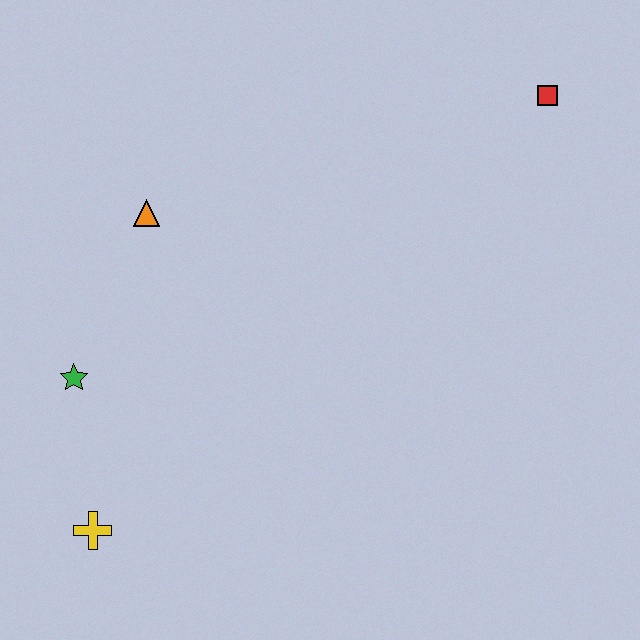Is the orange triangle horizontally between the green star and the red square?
Yes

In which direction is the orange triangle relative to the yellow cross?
The orange triangle is above the yellow cross.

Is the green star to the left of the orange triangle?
Yes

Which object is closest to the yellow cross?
The green star is closest to the yellow cross.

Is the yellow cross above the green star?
No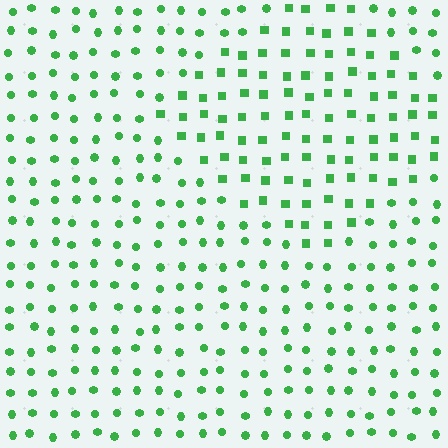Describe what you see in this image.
The image is filled with small green elements arranged in a uniform grid. A diamond-shaped region contains squares, while the surrounding area contains circles. The boundary is defined purely by the change in element shape.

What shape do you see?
I see a diamond.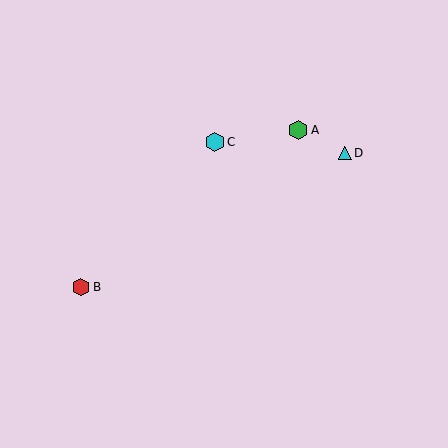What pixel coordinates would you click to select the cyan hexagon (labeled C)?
Click at (215, 142) to select the cyan hexagon C.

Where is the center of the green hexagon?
The center of the green hexagon is at (298, 130).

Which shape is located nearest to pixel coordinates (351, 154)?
The cyan triangle (labeled D) at (345, 153) is nearest to that location.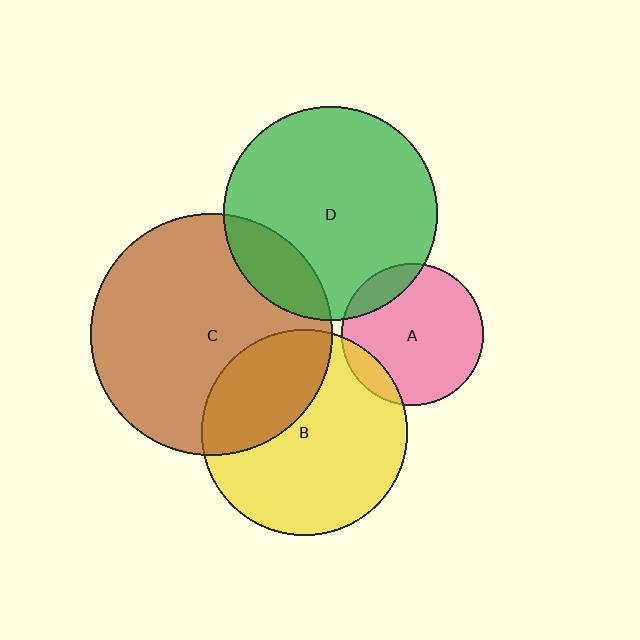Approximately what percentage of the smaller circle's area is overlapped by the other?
Approximately 15%.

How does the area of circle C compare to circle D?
Approximately 1.3 times.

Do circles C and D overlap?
Yes.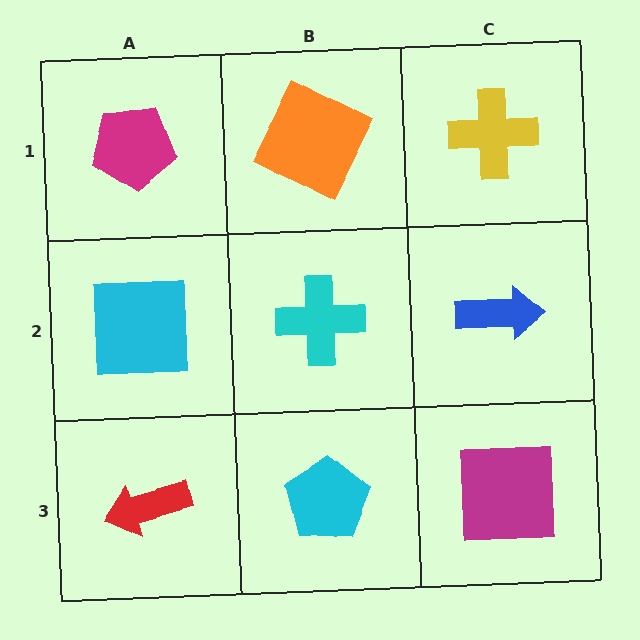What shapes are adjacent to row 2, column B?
An orange square (row 1, column B), a cyan pentagon (row 3, column B), a cyan square (row 2, column A), a blue arrow (row 2, column C).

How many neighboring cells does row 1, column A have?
2.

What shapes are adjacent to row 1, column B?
A cyan cross (row 2, column B), a magenta pentagon (row 1, column A), a yellow cross (row 1, column C).